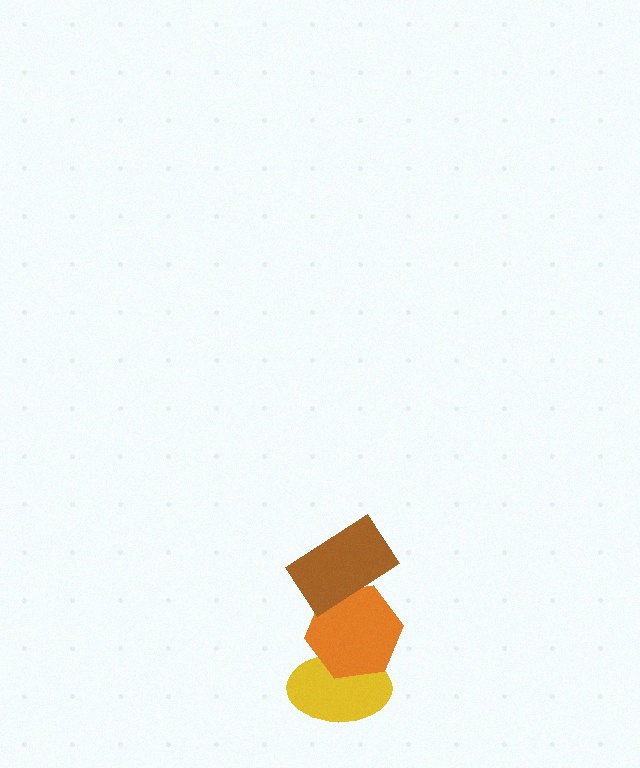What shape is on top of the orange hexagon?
The brown rectangle is on top of the orange hexagon.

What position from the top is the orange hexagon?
The orange hexagon is 2nd from the top.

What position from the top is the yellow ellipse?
The yellow ellipse is 3rd from the top.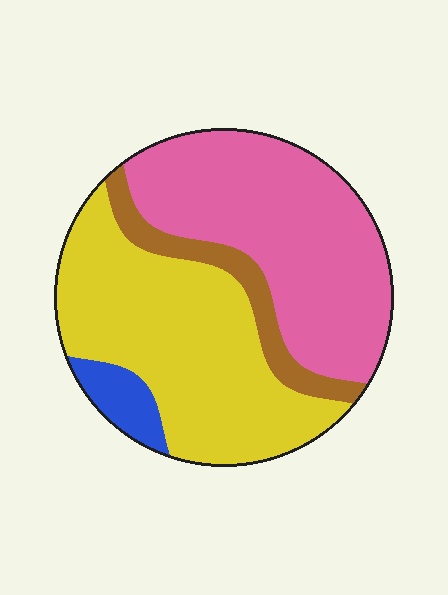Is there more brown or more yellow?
Yellow.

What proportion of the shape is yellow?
Yellow takes up between a third and a half of the shape.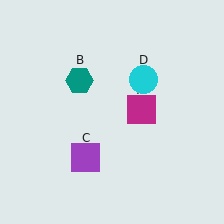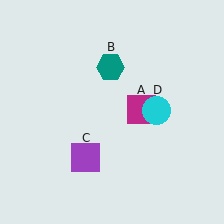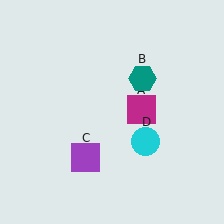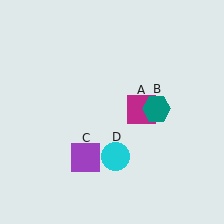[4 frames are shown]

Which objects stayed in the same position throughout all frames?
Magenta square (object A) and purple square (object C) remained stationary.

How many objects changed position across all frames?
2 objects changed position: teal hexagon (object B), cyan circle (object D).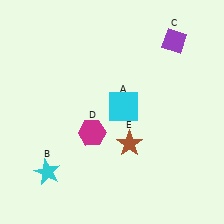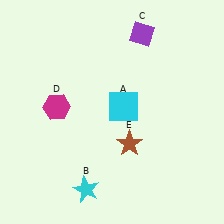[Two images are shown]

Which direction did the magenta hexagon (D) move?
The magenta hexagon (D) moved left.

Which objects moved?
The objects that moved are: the cyan star (B), the purple diamond (C), the magenta hexagon (D).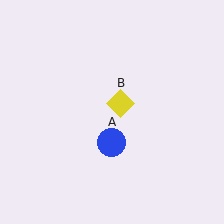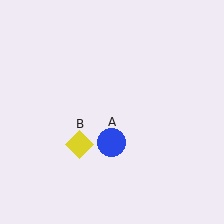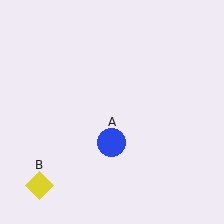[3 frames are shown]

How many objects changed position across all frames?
1 object changed position: yellow diamond (object B).